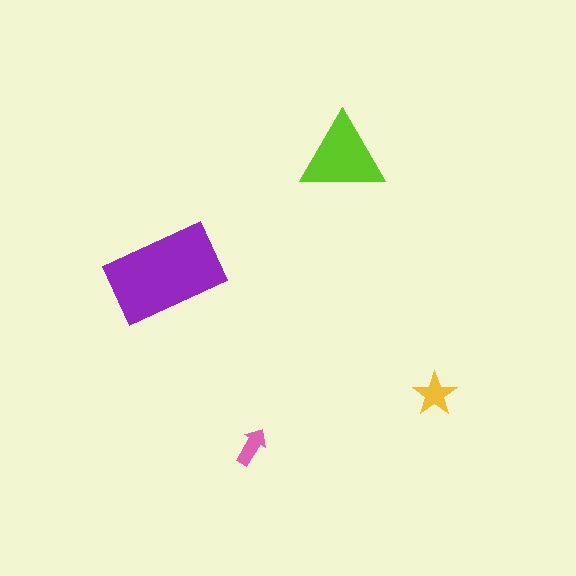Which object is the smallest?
The pink arrow.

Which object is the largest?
The purple rectangle.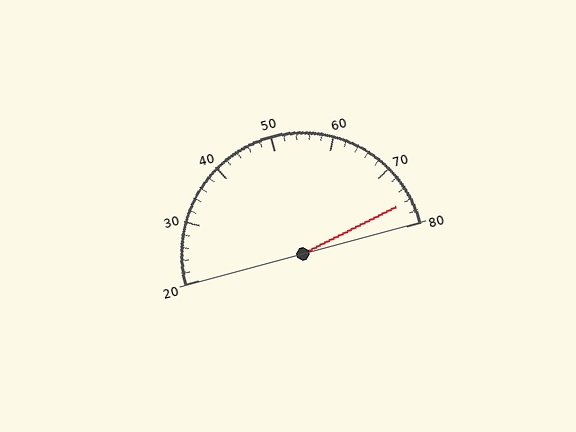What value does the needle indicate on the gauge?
The needle indicates approximately 76.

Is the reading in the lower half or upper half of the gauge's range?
The reading is in the upper half of the range (20 to 80).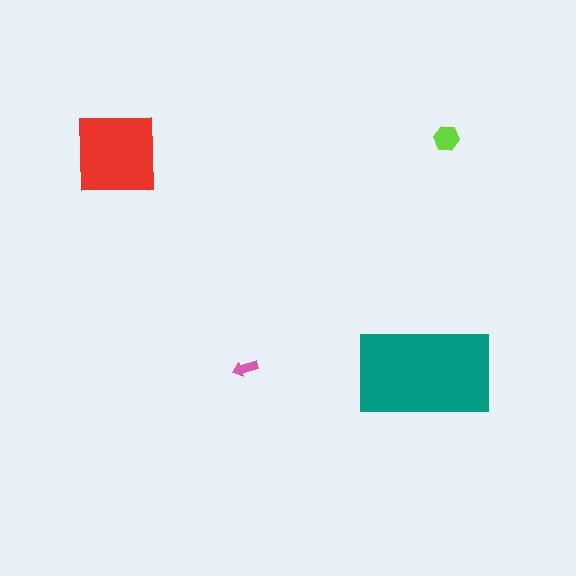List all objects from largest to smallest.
The teal rectangle, the red square, the lime hexagon, the pink arrow.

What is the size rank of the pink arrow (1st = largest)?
4th.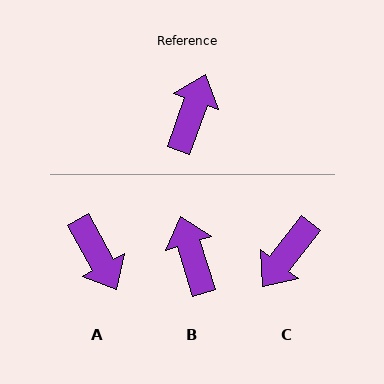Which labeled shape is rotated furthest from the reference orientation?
C, about 162 degrees away.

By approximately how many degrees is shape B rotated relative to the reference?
Approximately 37 degrees counter-clockwise.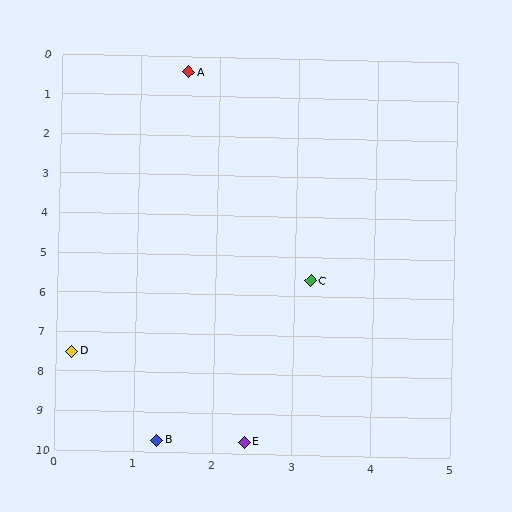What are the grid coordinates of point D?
Point D is at approximately (0.2, 7.5).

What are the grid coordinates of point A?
Point A is at approximately (1.6, 0.4).